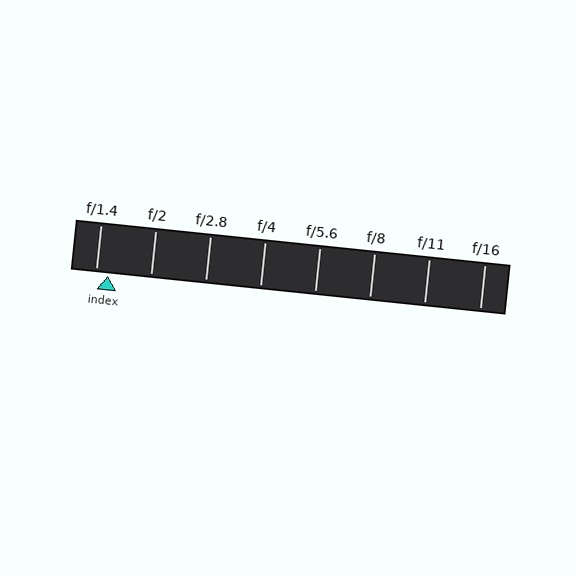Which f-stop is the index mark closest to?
The index mark is closest to f/1.4.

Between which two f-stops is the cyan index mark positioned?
The index mark is between f/1.4 and f/2.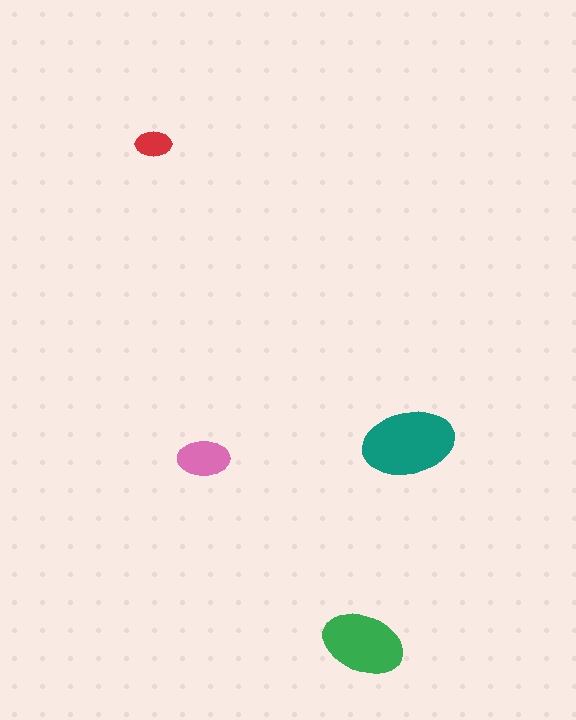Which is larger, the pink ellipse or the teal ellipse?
The teal one.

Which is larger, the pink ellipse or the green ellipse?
The green one.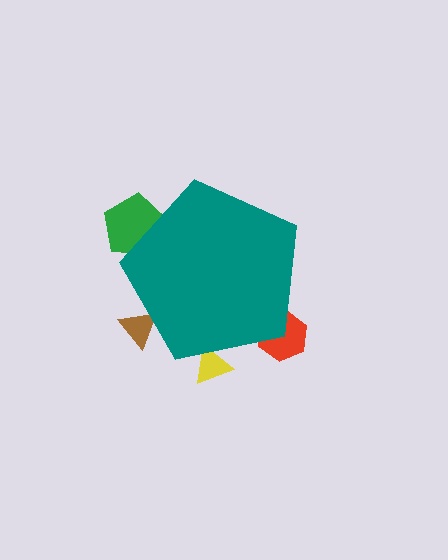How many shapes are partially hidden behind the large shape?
4 shapes are partially hidden.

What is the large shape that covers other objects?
A teal pentagon.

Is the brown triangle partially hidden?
Yes, the brown triangle is partially hidden behind the teal pentagon.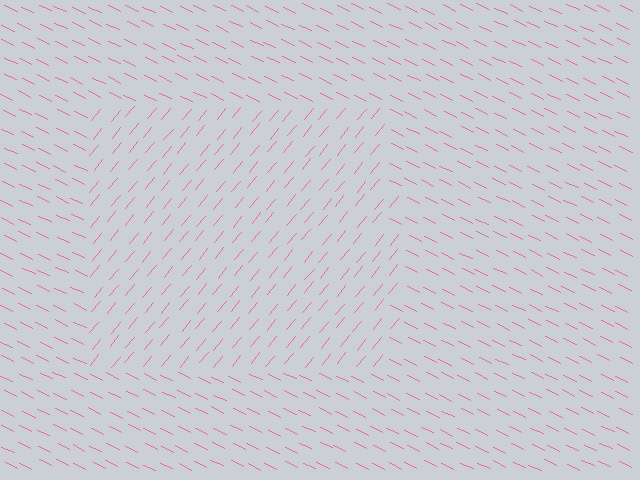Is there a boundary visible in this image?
Yes, there is a texture boundary formed by a change in line orientation.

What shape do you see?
I see a rectangle.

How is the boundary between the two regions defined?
The boundary is defined purely by a change in line orientation (approximately 76 degrees difference). All lines are the same color and thickness.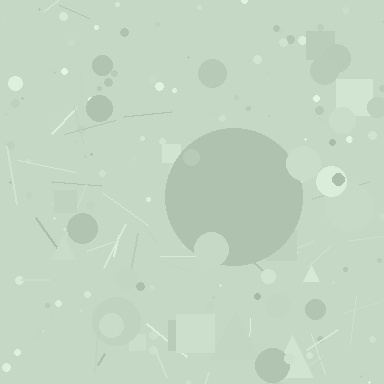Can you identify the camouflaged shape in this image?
The camouflaged shape is a circle.